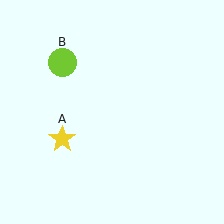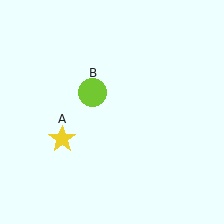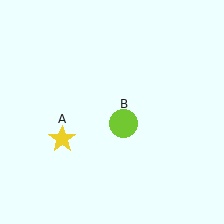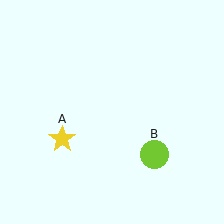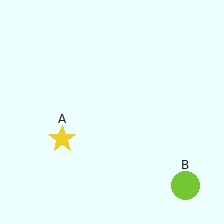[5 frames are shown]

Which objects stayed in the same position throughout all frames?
Yellow star (object A) remained stationary.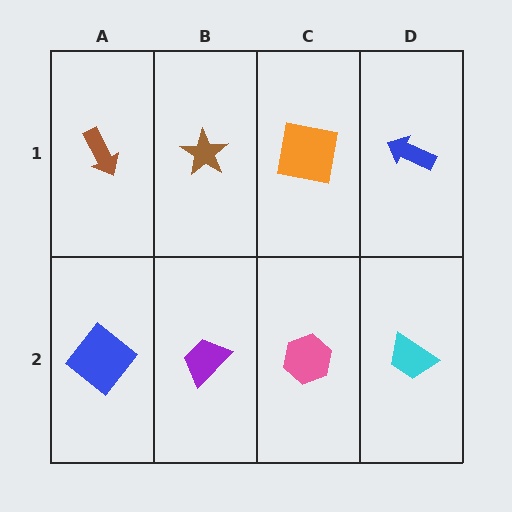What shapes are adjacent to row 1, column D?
A cyan trapezoid (row 2, column D), an orange square (row 1, column C).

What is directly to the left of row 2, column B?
A blue diamond.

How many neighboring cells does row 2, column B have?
3.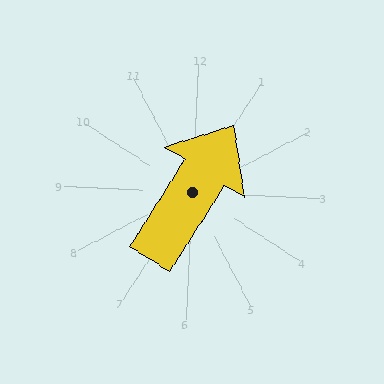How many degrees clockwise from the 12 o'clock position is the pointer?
Approximately 30 degrees.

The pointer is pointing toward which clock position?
Roughly 1 o'clock.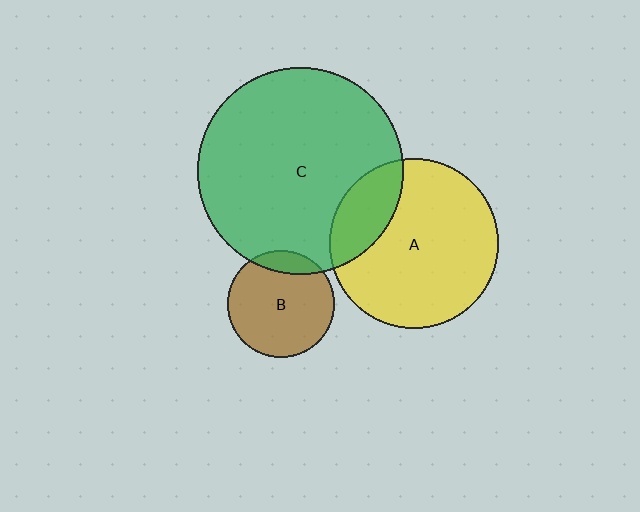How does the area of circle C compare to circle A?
Approximately 1.5 times.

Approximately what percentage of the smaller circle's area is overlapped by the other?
Approximately 15%.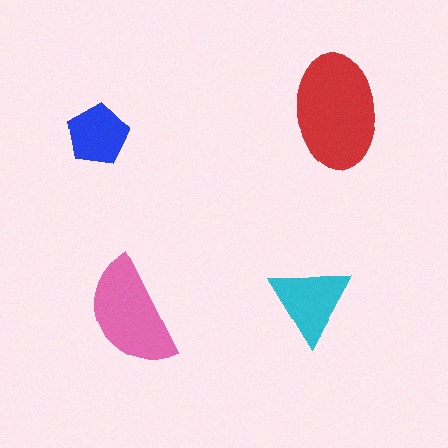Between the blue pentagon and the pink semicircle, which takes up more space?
The pink semicircle.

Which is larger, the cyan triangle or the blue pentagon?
The cyan triangle.